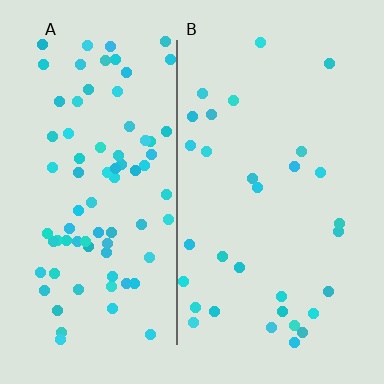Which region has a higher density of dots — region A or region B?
A (the left).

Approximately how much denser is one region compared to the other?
Approximately 2.6× — region A over region B.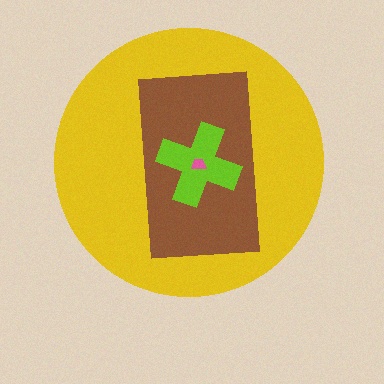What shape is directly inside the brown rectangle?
The lime cross.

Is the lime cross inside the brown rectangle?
Yes.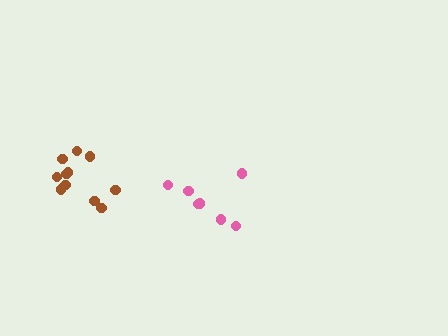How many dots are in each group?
Group 1: 7 dots, Group 2: 11 dots (18 total).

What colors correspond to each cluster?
The clusters are colored: pink, brown.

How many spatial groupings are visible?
There are 2 spatial groupings.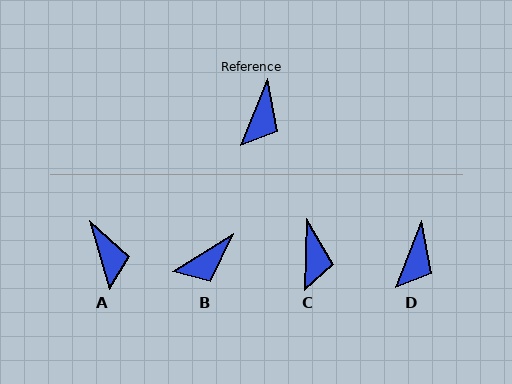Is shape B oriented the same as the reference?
No, it is off by about 37 degrees.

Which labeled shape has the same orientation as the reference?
D.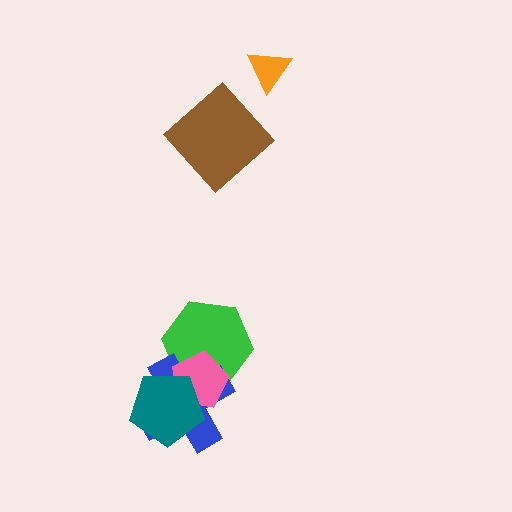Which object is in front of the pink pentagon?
The teal pentagon is in front of the pink pentagon.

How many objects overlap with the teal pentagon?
3 objects overlap with the teal pentagon.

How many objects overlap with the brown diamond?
0 objects overlap with the brown diamond.